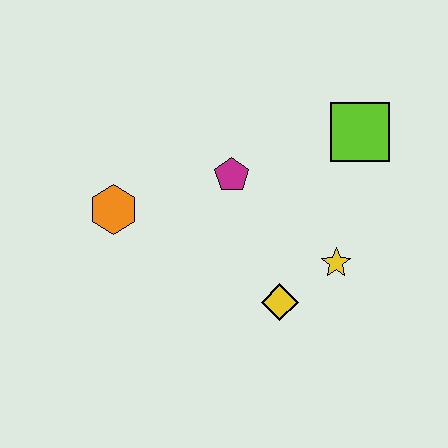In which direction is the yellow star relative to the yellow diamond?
The yellow star is to the right of the yellow diamond.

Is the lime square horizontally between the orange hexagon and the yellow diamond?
No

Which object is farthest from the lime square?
The orange hexagon is farthest from the lime square.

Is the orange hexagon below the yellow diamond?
No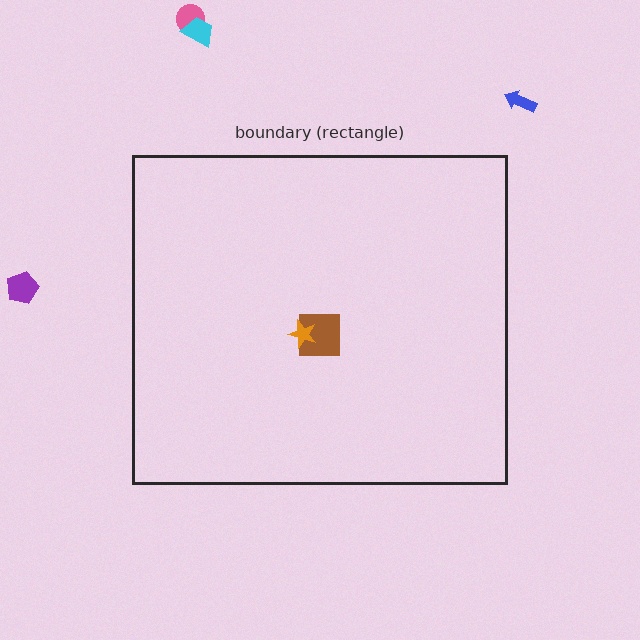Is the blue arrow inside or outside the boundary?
Outside.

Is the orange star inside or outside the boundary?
Inside.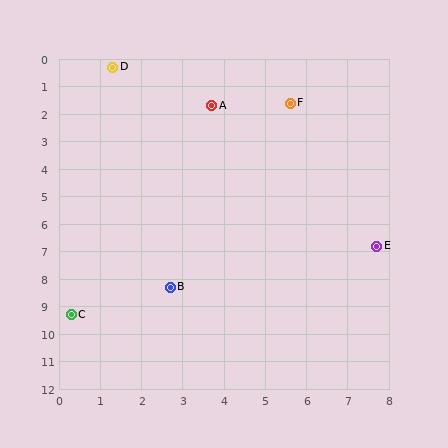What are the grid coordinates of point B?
Point B is at approximately (2.7, 8.3).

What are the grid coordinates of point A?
Point A is at approximately (3.7, 1.7).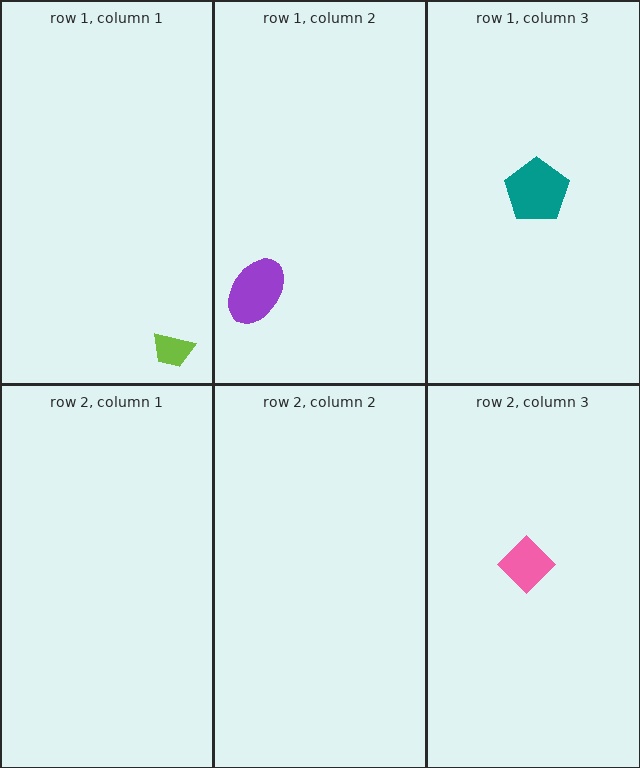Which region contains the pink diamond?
The row 2, column 3 region.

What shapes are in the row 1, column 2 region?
The purple ellipse.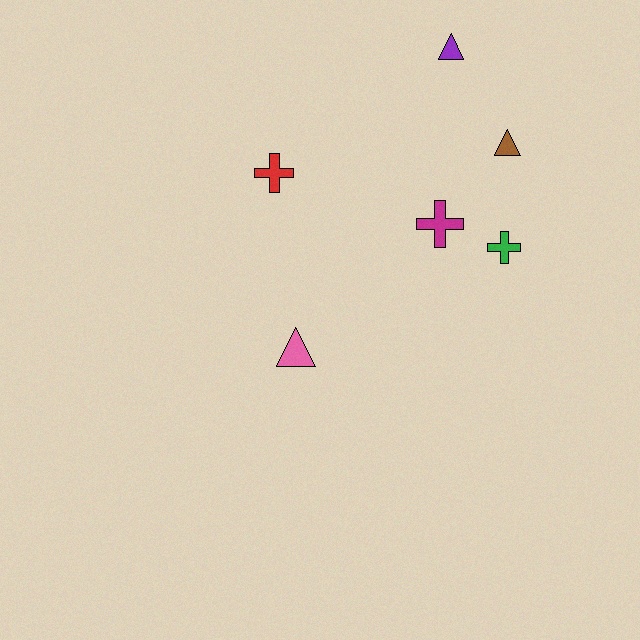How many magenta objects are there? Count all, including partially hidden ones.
There is 1 magenta object.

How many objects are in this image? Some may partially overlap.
There are 6 objects.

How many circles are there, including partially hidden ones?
There are no circles.